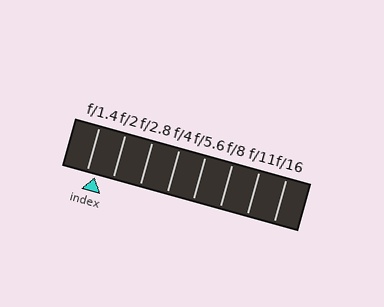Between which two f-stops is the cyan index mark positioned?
The index mark is between f/1.4 and f/2.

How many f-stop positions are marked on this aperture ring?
There are 8 f-stop positions marked.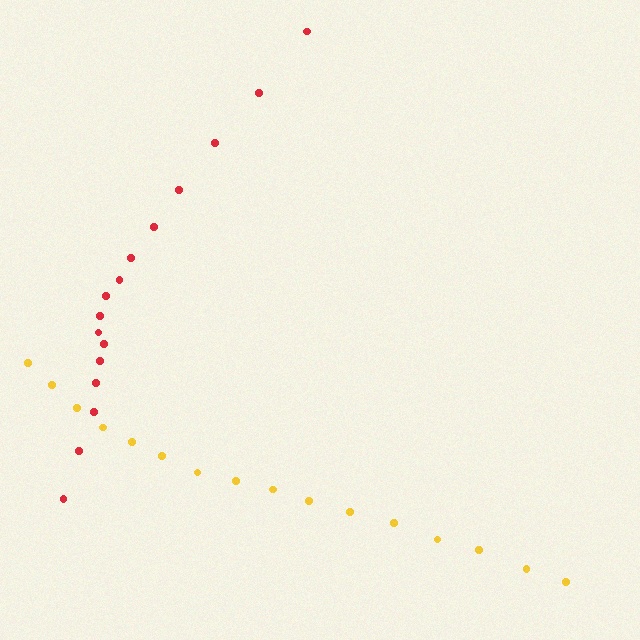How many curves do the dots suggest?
There are 2 distinct paths.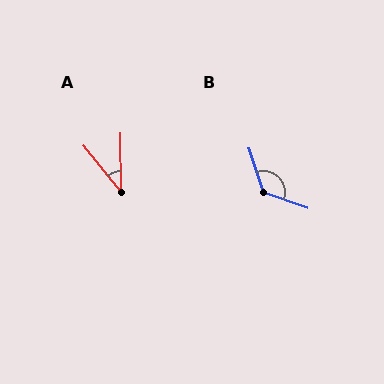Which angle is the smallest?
A, at approximately 38 degrees.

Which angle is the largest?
B, at approximately 127 degrees.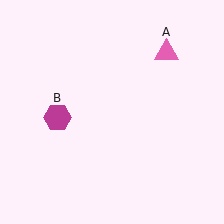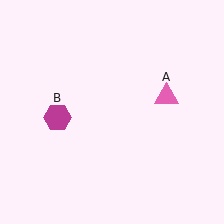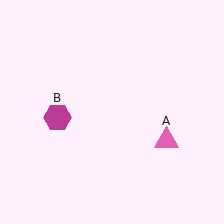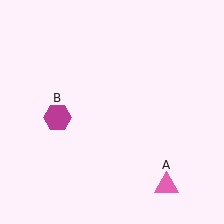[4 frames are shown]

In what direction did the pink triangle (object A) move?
The pink triangle (object A) moved down.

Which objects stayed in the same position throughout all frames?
Magenta hexagon (object B) remained stationary.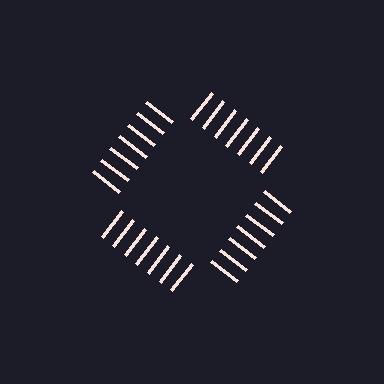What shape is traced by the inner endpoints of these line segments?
An illusory square — the line segments terminate on its edges but no continuous stroke is drawn.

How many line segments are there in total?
28 — 7 along each of the 4 edges.